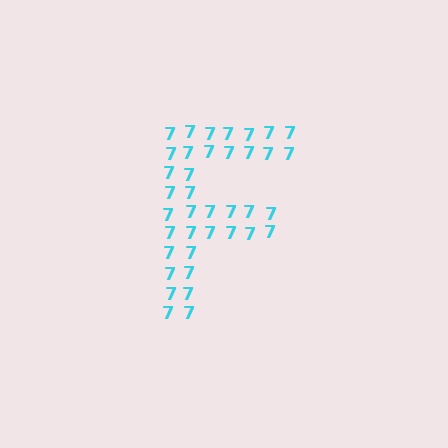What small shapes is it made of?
It is made of small digit 7's.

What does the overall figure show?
The overall figure shows the letter F.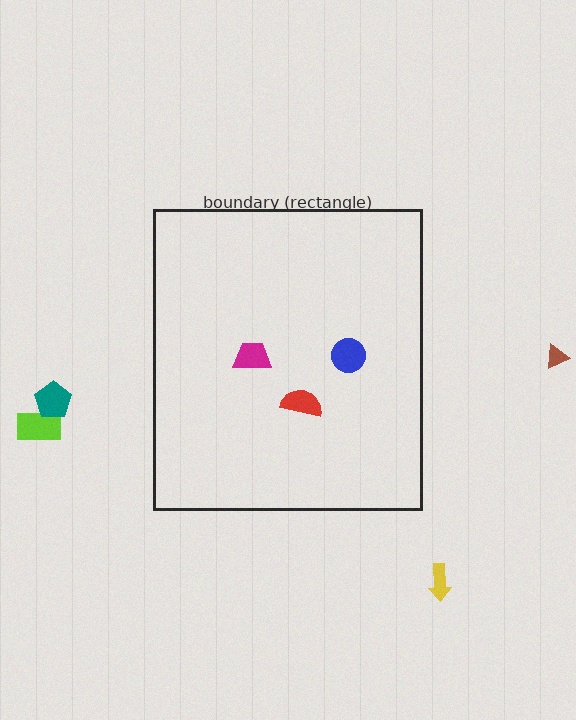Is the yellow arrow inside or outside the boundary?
Outside.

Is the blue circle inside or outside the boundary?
Inside.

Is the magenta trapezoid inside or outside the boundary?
Inside.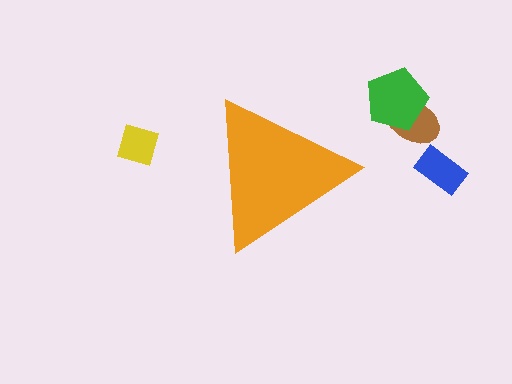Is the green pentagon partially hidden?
No, the green pentagon is fully visible.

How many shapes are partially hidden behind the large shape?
0 shapes are partially hidden.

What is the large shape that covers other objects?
An orange triangle.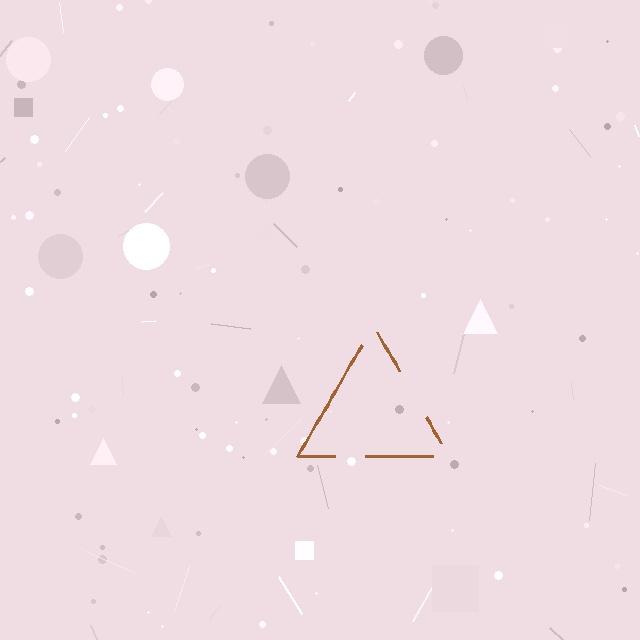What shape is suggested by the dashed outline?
The dashed outline suggests a triangle.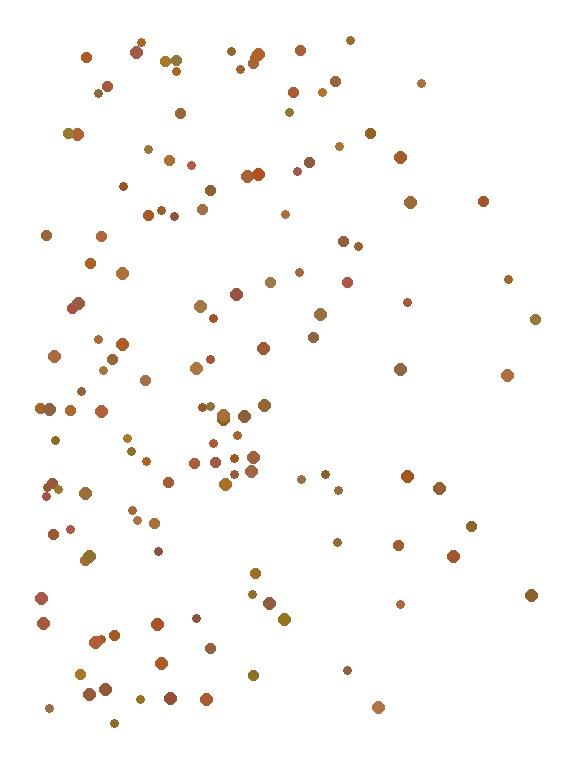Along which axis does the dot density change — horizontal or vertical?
Horizontal.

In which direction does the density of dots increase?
From right to left, with the left side densest.